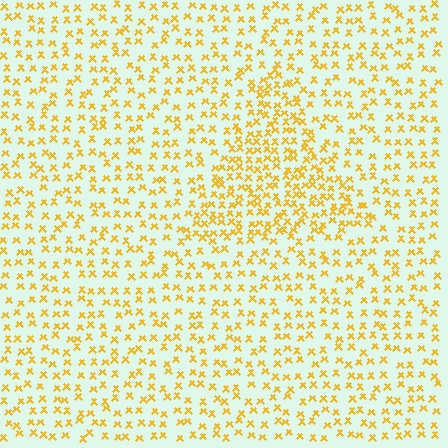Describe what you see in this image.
The image contains small yellow elements arranged at two different densities. A triangle-shaped region is visible where the elements are more densely packed than the surrounding area.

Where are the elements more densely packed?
The elements are more densely packed inside the triangle boundary.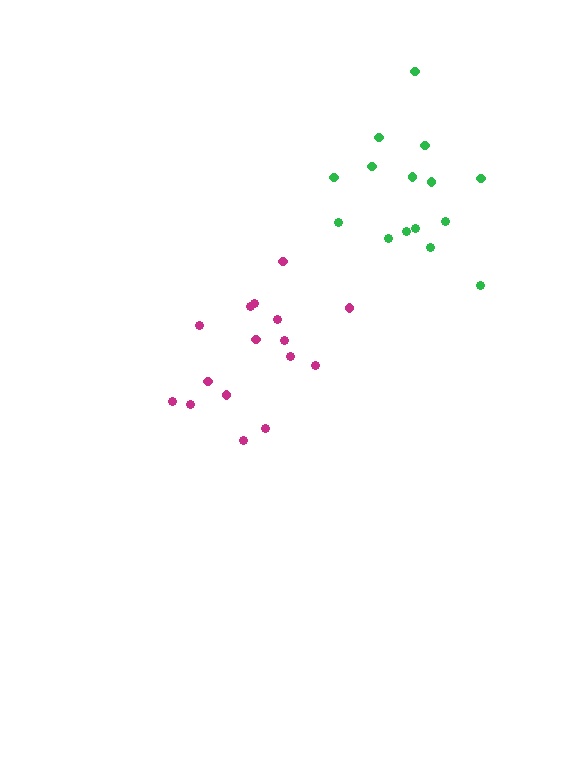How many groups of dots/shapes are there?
There are 2 groups.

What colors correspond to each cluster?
The clusters are colored: magenta, green.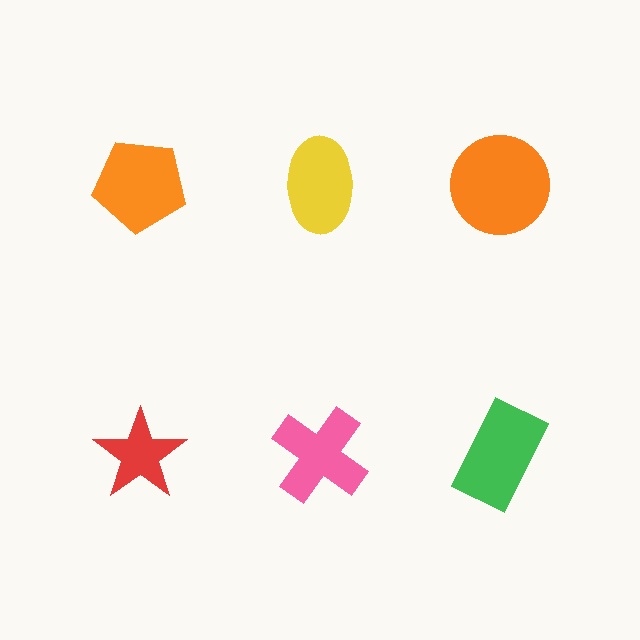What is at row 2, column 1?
A red star.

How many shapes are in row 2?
3 shapes.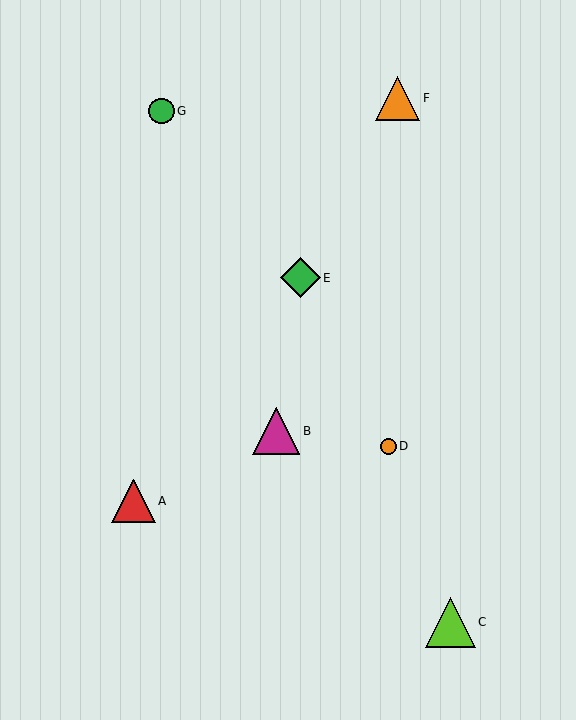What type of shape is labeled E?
Shape E is a green diamond.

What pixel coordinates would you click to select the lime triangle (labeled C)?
Click at (450, 622) to select the lime triangle C.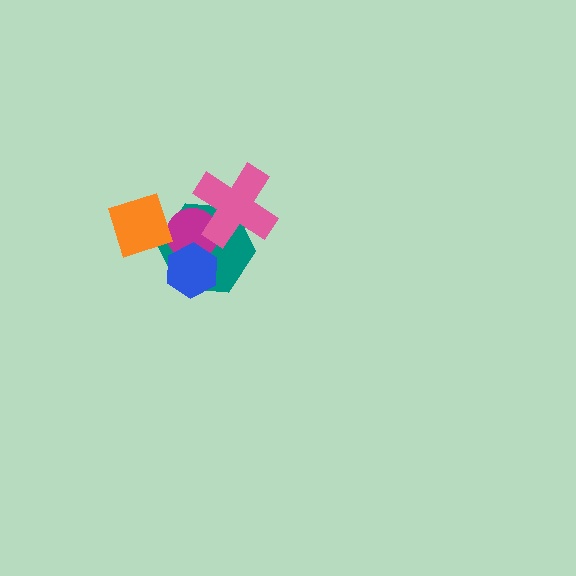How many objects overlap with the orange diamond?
2 objects overlap with the orange diamond.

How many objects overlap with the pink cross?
2 objects overlap with the pink cross.